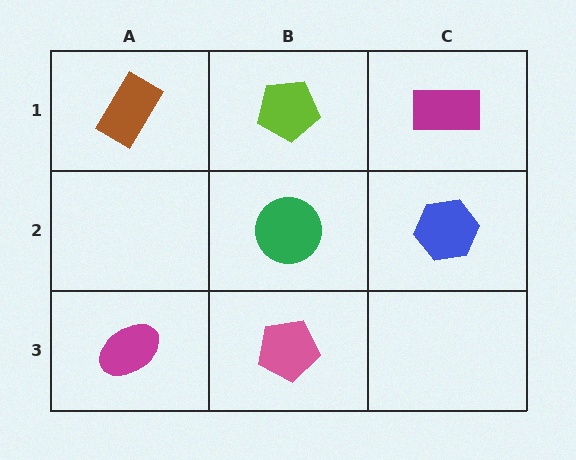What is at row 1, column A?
A brown rectangle.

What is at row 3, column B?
A pink pentagon.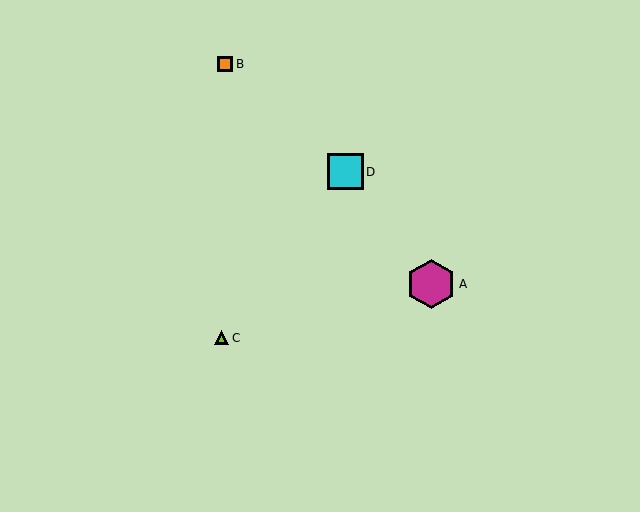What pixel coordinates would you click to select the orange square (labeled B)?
Click at (225, 64) to select the orange square B.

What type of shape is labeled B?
Shape B is an orange square.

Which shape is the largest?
The magenta hexagon (labeled A) is the largest.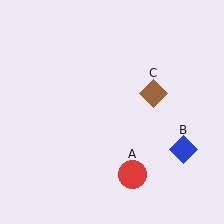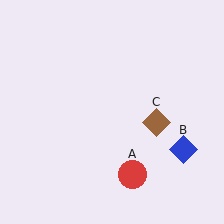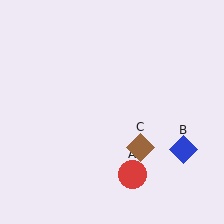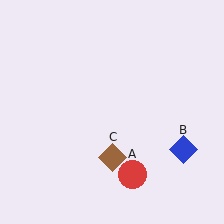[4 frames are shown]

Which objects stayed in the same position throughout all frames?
Red circle (object A) and blue diamond (object B) remained stationary.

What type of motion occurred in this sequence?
The brown diamond (object C) rotated clockwise around the center of the scene.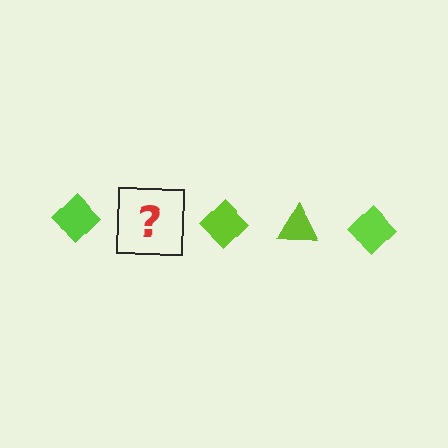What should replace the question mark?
The question mark should be replaced with a lime triangle.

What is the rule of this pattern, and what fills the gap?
The rule is that the pattern cycles through diamond, triangle shapes in lime. The gap should be filled with a lime triangle.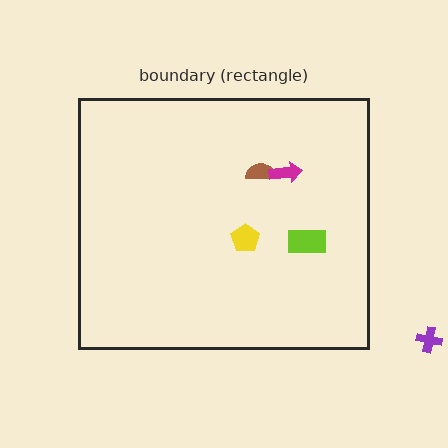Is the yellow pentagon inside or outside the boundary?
Inside.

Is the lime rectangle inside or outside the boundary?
Inside.